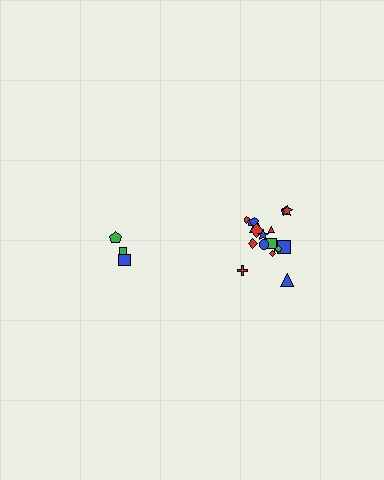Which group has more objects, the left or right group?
The right group.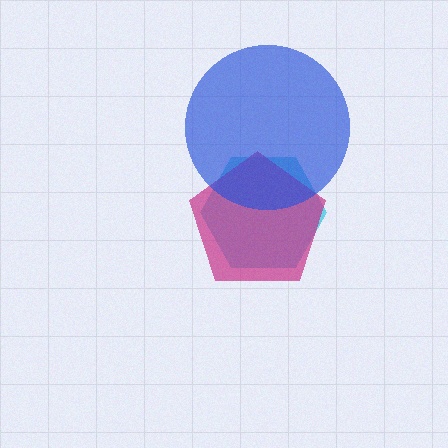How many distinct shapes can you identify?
There are 3 distinct shapes: a cyan hexagon, a magenta pentagon, a blue circle.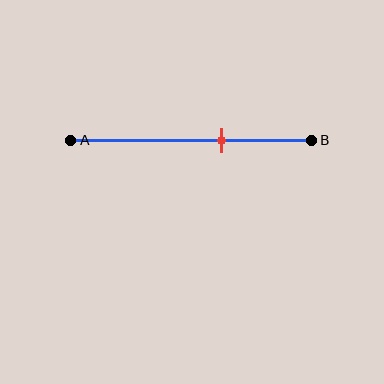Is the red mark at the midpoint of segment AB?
No, the mark is at about 65% from A, not at the 50% midpoint.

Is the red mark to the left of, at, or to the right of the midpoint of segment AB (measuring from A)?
The red mark is to the right of the midpoint of segment AB.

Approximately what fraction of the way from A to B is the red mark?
The red mark is approximately 65% of the way from A to B.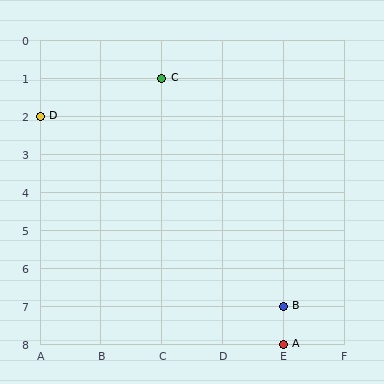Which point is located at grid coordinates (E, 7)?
Point B is at (E, 7).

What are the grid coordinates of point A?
Point A is at grid coordinates (E, 8).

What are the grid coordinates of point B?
Point B is at grid coordinates (E, 7).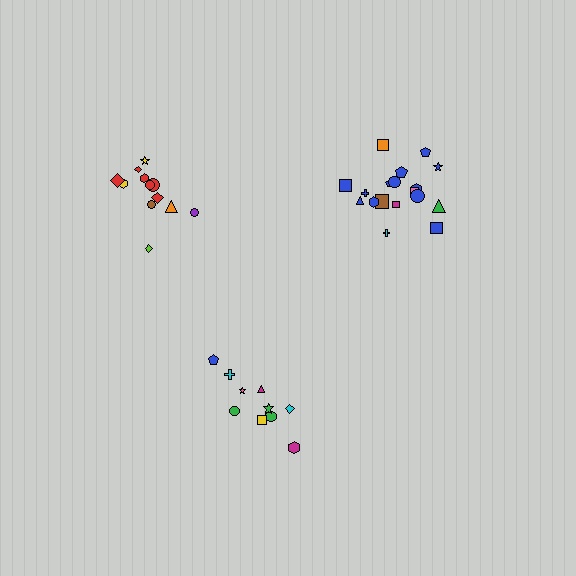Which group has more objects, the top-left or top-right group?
The top-right group.